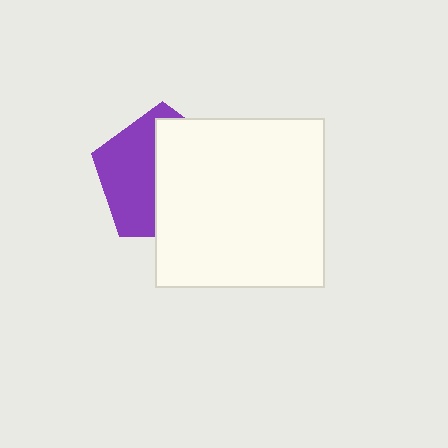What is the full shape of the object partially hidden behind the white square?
The partially hidden object is a purple pentagon.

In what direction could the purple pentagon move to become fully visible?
The purple pentagon could move left. That would shift it out from behind the white square entirely.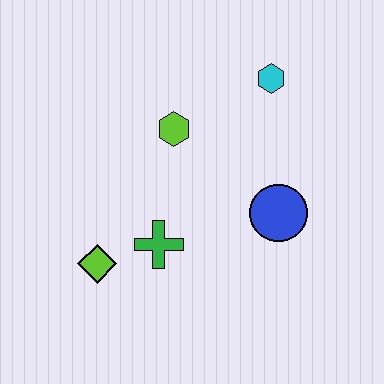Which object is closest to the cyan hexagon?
The lime hexagon is closest to the cyan hexagon.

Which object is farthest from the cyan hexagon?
The lime diamond is farthest from the cyan hexagon.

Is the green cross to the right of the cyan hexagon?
No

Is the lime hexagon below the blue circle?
No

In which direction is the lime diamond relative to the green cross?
The lime diamond is to the left of the green cross.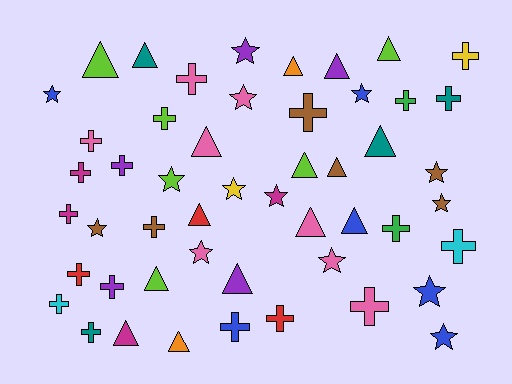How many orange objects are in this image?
There are 2 orange objects.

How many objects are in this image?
There are 50 objects.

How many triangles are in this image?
There are 16 triangles.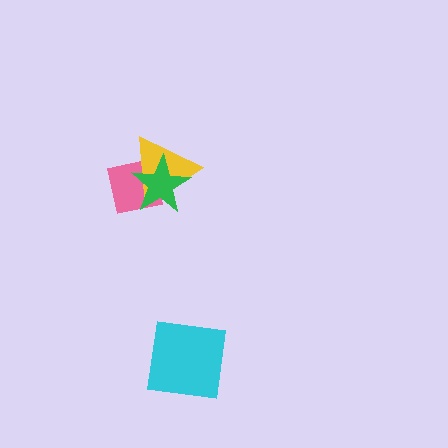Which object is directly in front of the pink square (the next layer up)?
The yellow triangle is directly in front of the pink square.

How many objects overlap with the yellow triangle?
2 objects overlap with the yellow triangle.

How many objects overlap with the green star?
2 objects overlap with the green star.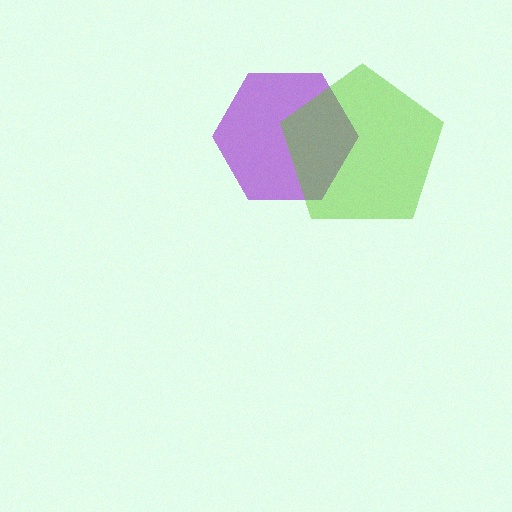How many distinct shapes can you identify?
There are 2 distinct shapes: a purple hexagon, a lime pentagon.